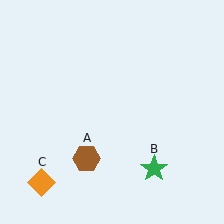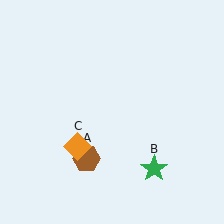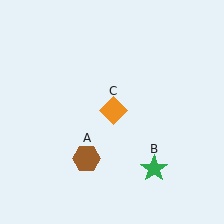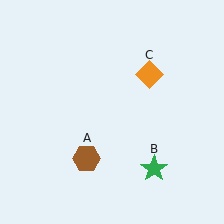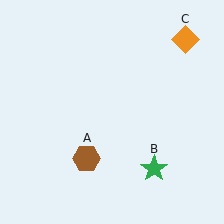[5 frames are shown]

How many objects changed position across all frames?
1 object changed position: orange diamond (object C).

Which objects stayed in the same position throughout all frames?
Brown hexagon (object A) and green star (object B) remained stationary.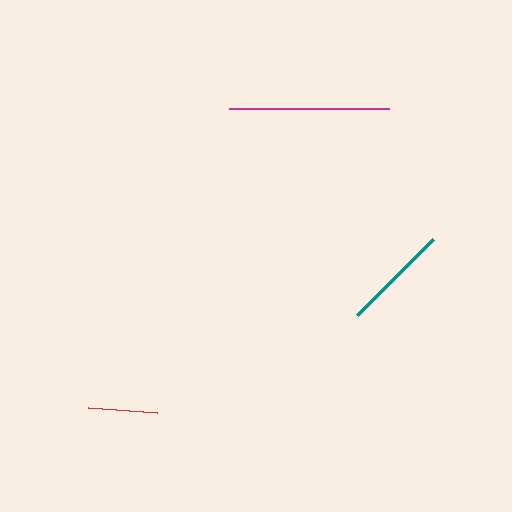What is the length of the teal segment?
The teal segment is approximately 108 pixels long.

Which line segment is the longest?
The magenta line is the longest at approximately 160 pixels.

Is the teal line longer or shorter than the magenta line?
The magenta line is longer than the teal line.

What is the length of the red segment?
The red segment is approximately 70 pixels long.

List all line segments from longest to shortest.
From longest to shortest: magenta, teal, red.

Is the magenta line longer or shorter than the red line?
The magenta line is longer than the red line.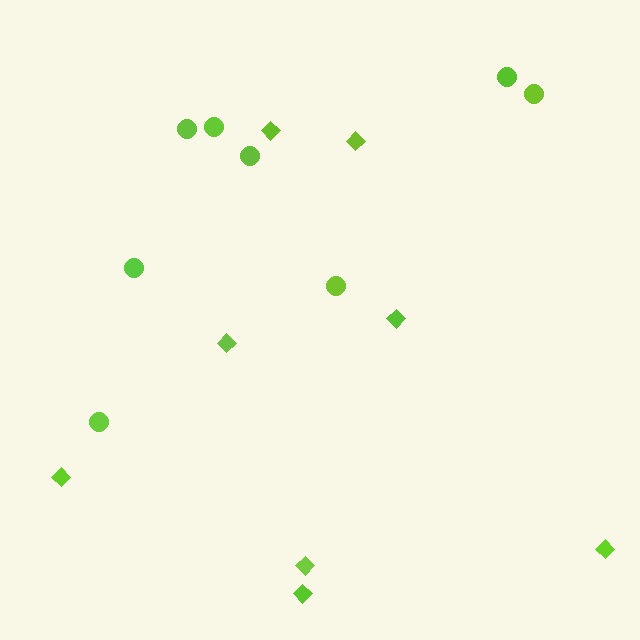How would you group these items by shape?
There are 2 groups: one group of circles (8) and one group of diamonds (8).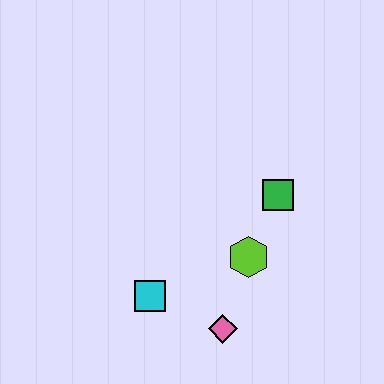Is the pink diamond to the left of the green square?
Yes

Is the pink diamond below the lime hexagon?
Yes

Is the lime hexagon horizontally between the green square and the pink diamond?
Yes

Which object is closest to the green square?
The lime hexagon is closest to the green square.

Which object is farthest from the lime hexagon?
The cyan square is farthest from the lime hexagon.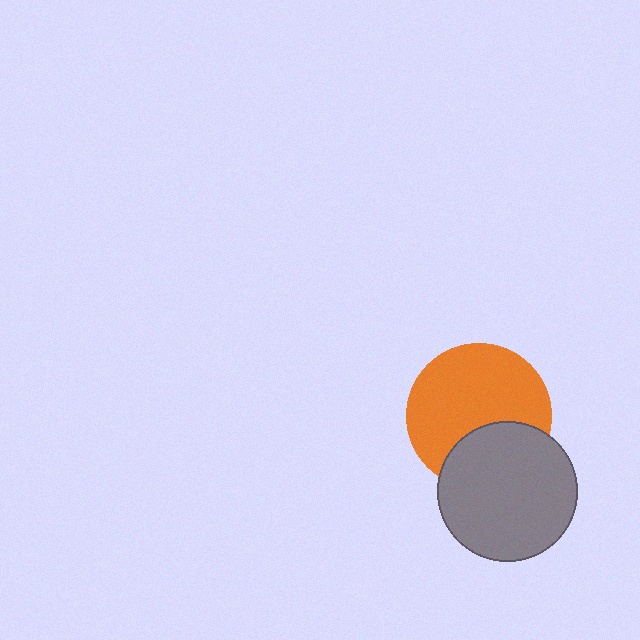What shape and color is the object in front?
The object in front is a gray circle.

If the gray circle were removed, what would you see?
You would see the complete orange circle.